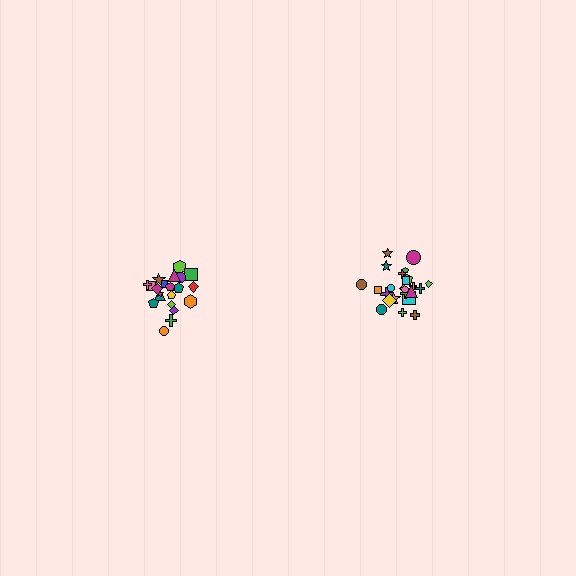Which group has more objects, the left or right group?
The right group.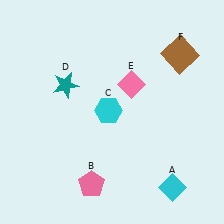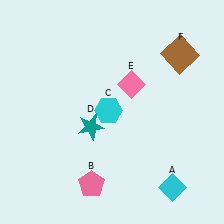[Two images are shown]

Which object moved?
The teal star (D) moved down.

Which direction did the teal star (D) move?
The teal star (D) moved down.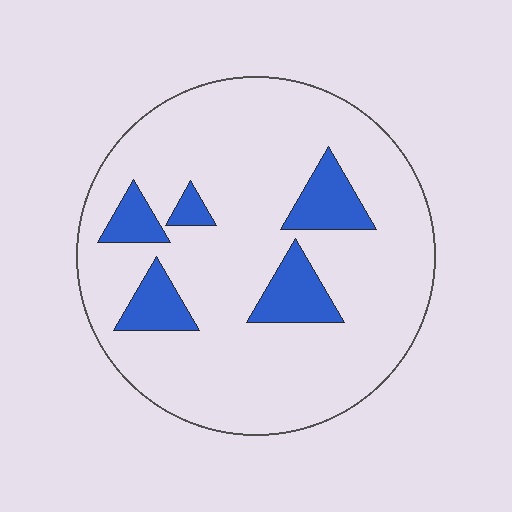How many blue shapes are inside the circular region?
5.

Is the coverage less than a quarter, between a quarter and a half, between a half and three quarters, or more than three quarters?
Less than a quarter.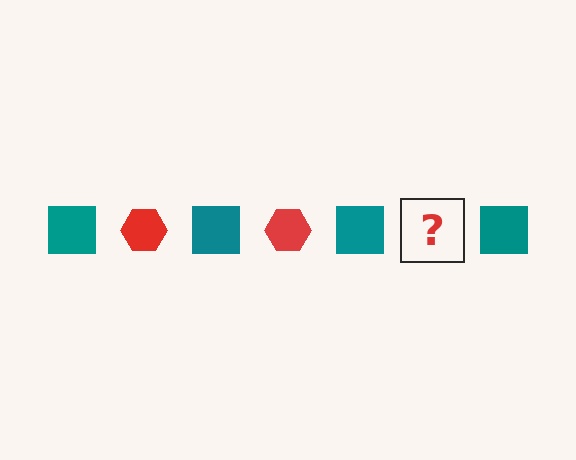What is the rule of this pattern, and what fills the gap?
The rule is that the pattern alternates between teal square and red hexagon. The gap should be filled with a red hexagon.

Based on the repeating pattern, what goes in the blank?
The blank should be a red hexagon.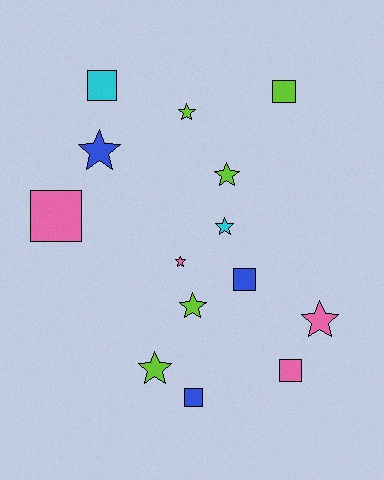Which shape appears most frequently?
Star, with 8 objects.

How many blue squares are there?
There are 2 blue squares.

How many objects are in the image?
There are 14 objects.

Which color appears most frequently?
Lime, with 5 objects.